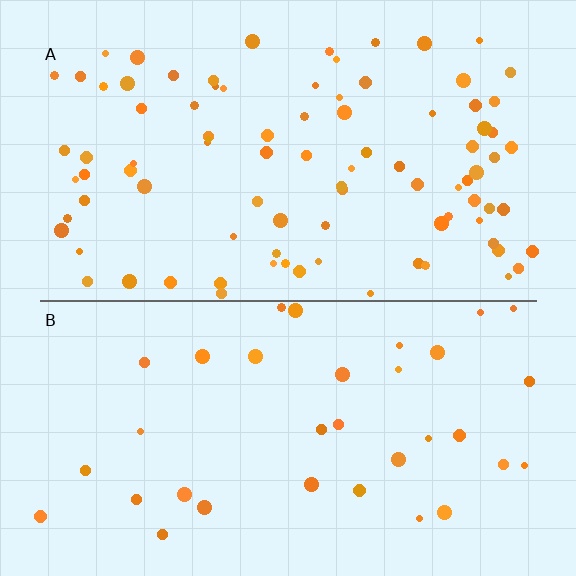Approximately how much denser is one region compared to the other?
Approximately 2.6× — region A over region B.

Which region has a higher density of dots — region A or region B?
A (the top).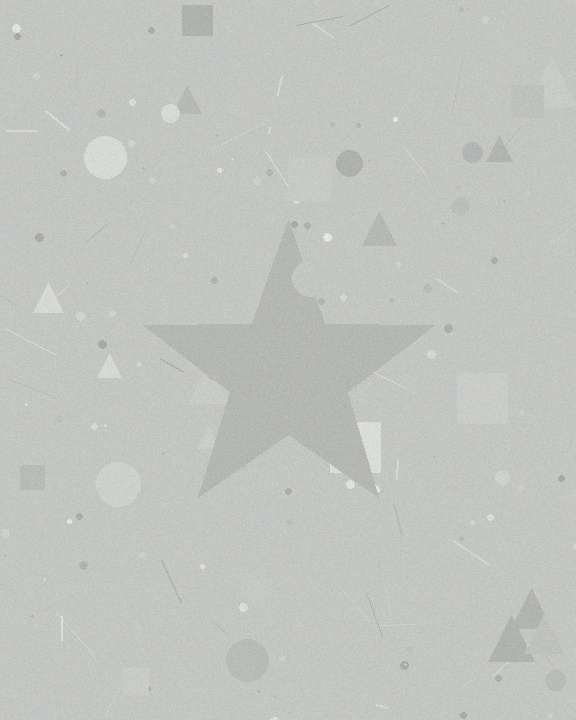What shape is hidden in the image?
A star is hidden in the image.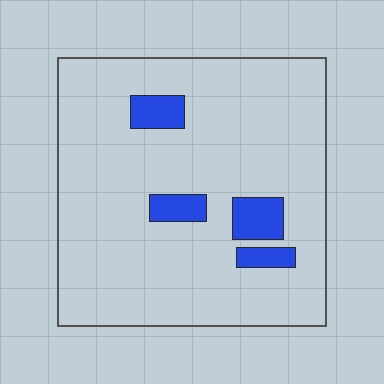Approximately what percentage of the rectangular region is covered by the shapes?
Approximately 10%.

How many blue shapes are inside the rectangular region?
4.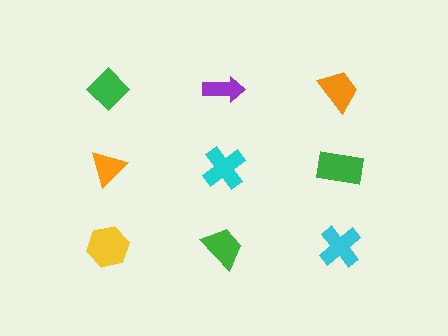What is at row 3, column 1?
A yellow hexagon.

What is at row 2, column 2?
A cyan cross.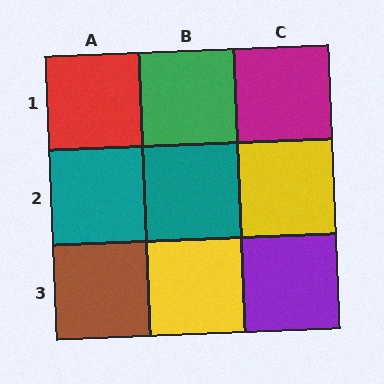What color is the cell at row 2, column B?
Teal.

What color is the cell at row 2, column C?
Yellow.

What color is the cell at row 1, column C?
Magenta.